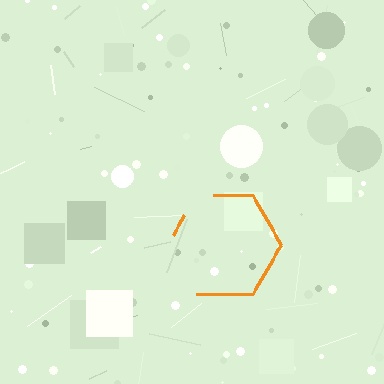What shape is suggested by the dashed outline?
The dashed outline suggests a hexagon.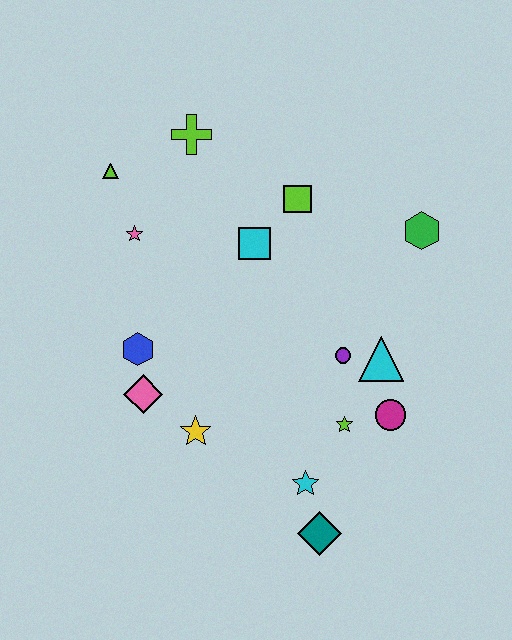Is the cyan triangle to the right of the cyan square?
Yes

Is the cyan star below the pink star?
Yes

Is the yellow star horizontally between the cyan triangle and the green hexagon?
No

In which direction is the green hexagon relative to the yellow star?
The green hexagon is to the right of the yellow star.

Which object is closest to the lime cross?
The lime triangle is closest to the lime cross.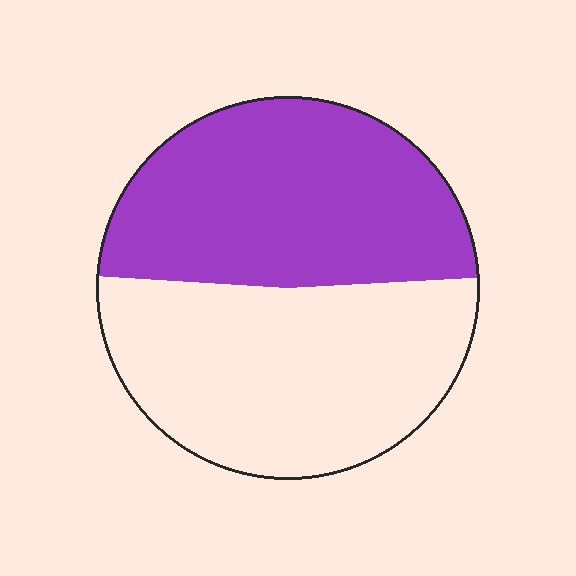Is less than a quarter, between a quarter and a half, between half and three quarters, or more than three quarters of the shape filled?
Between a quarter and a half.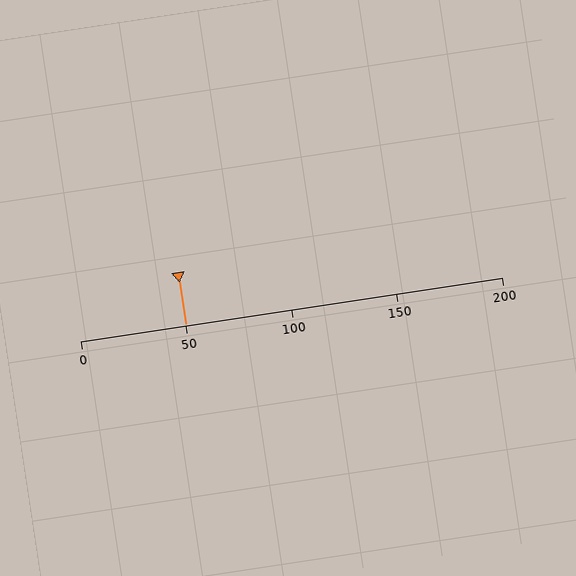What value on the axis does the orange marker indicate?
The marker indicates approximately 50.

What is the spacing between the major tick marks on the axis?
The major ticks are spaced 50 apart.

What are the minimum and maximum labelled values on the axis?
The axis runs from 0 to 200.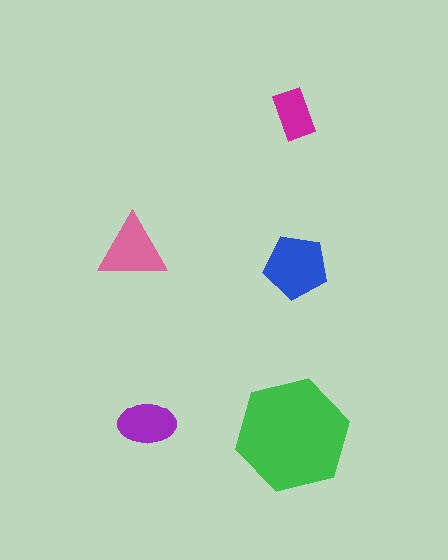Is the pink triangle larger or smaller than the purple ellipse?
Larger.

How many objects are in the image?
There are 5 objects in the image.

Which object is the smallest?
The magenta rectangle.